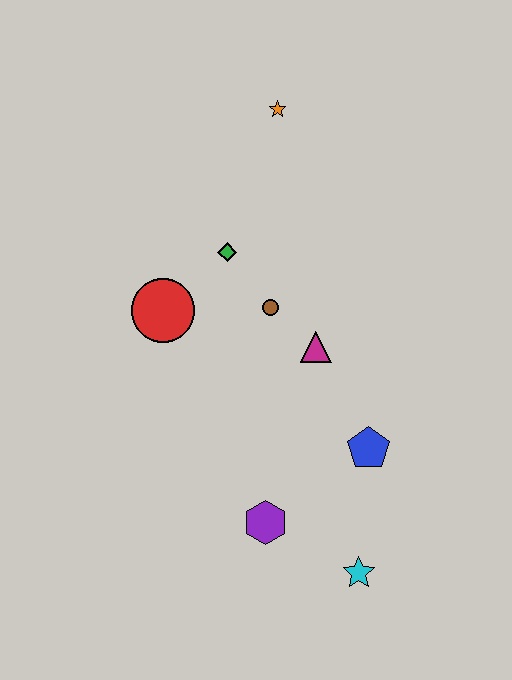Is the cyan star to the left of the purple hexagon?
No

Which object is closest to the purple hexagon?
The cyan star is closest to the purple hexagon.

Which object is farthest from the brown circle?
The cyan star is farthest from the brown circle.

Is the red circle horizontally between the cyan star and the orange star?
No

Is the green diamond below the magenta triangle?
No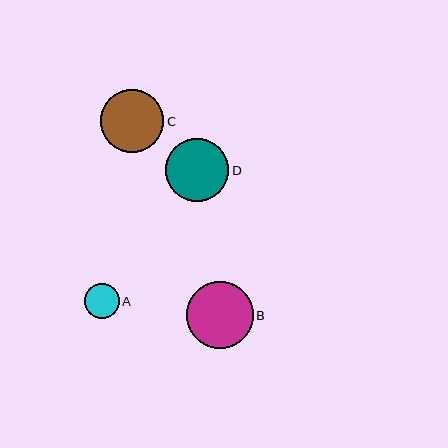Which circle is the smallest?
Circle A is the smallest with a size of approximately 35 pixels.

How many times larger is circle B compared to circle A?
Circle B is approximately 1.9 times the size of circle A.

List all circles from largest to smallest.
From largest to smallest: B, C, D, A.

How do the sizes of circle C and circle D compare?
Circle C and circle D are approximately the same size.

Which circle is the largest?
Circle B is the largest with a size of approximately 67 pixels.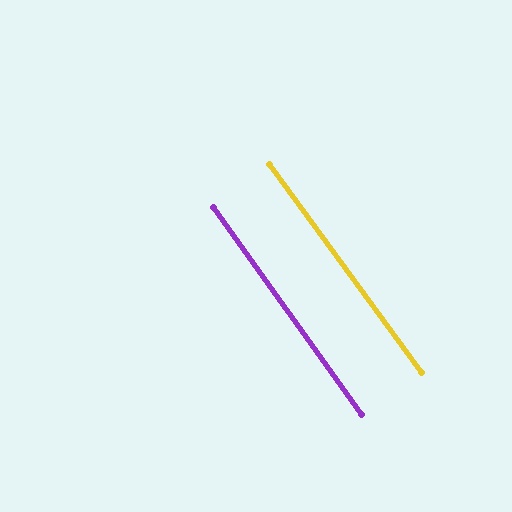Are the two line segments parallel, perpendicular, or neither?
Parallel — their directions differ by only 0.5°.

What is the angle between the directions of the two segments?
Approximately 1 degree.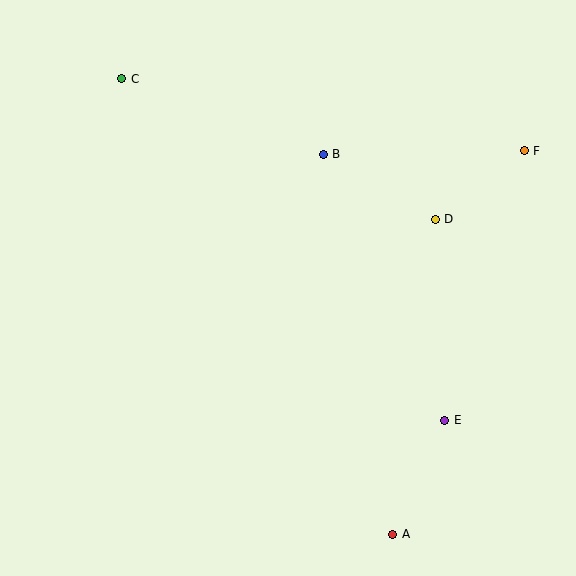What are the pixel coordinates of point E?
Point E is at (445, 420).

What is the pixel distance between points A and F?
The distance between A and F is 405 pixels.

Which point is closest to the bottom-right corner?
Point A is closest to the bottom-right corner.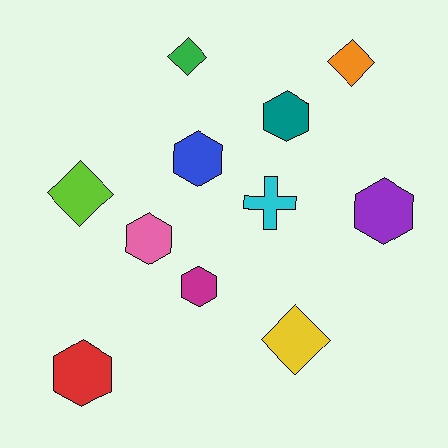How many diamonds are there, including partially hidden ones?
There are 4 diamonds.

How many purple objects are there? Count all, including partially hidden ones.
There is 1 purple object.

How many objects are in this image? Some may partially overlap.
There are 11 objects.